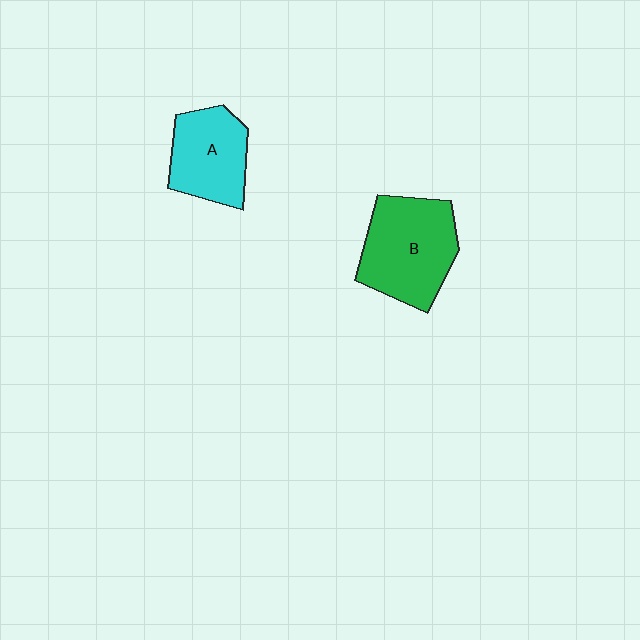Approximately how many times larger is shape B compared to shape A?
Approximately 1.3 times.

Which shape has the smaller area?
Shape A (cyan).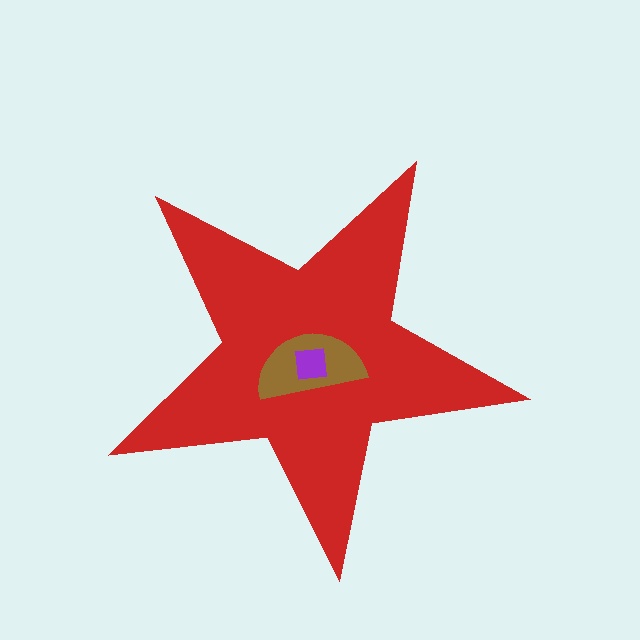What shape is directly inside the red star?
The brown semicircle.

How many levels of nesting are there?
3.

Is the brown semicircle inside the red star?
Yes.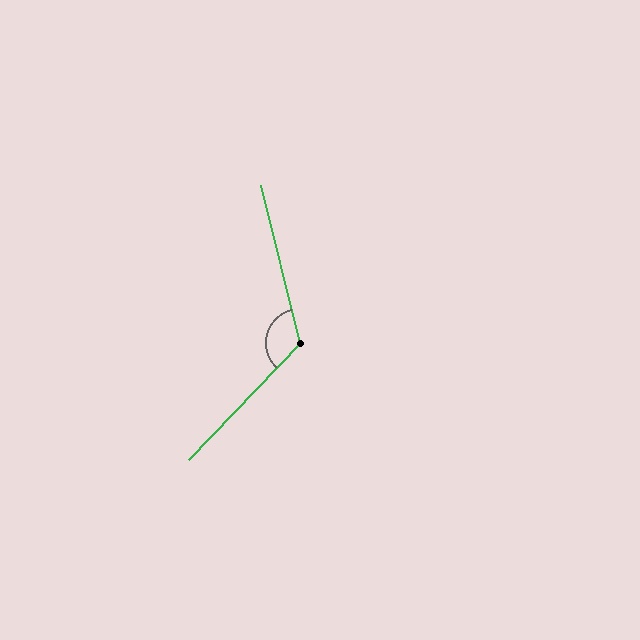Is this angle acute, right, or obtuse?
It is obtuse.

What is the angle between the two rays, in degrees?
Approximately 123 degrees.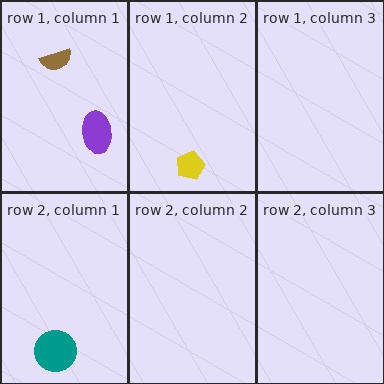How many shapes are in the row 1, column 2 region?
1.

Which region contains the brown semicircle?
The row 1, column 1 region.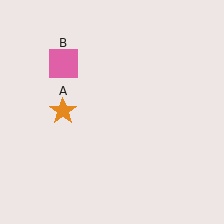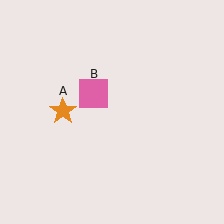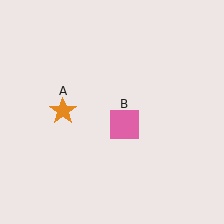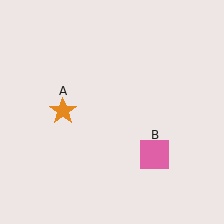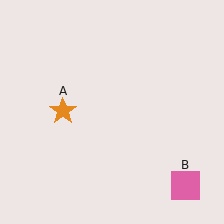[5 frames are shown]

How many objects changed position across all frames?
1 object changed position: pink square (object B).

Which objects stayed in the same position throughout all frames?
Orange star (object A) remained stationary.